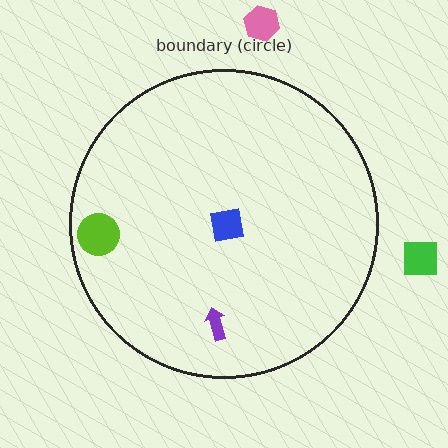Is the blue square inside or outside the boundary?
Inside.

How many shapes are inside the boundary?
3 inside, 2 outside.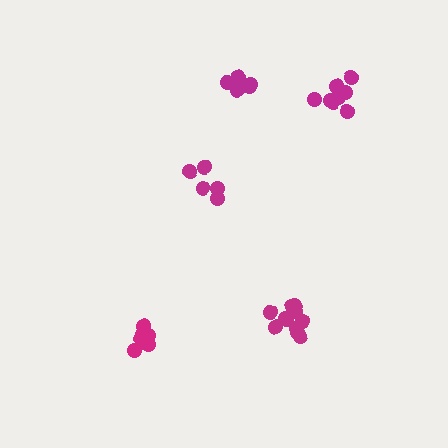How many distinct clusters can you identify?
There are 5 distinct clusters.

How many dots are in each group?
Group 1: 8 dots, Group 2: 5 dots, Group 3: 11 dots, Group 4: 7 dots, Group 5: 7 dots (38 total).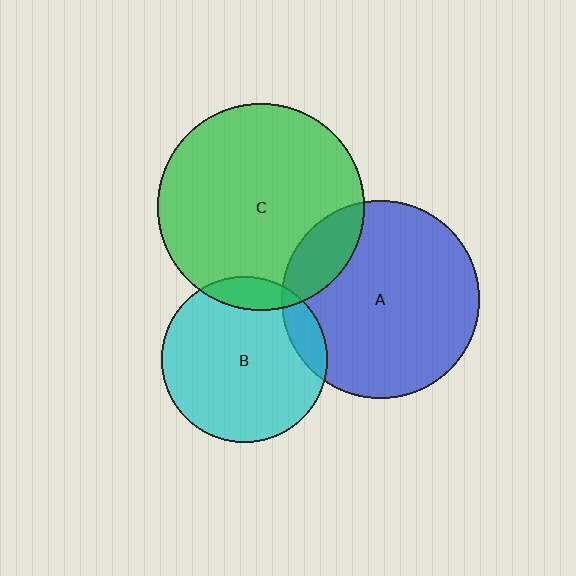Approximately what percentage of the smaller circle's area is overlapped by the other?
Approximately 15%.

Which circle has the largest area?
Circle C (green).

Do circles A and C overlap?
Yes.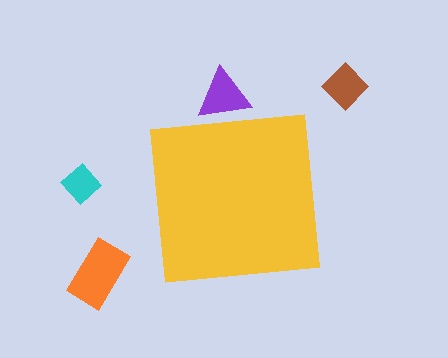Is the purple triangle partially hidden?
Yes, the purple triangle is partially hidden behind the yellow square.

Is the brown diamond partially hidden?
No, the brown diamond is fully visible.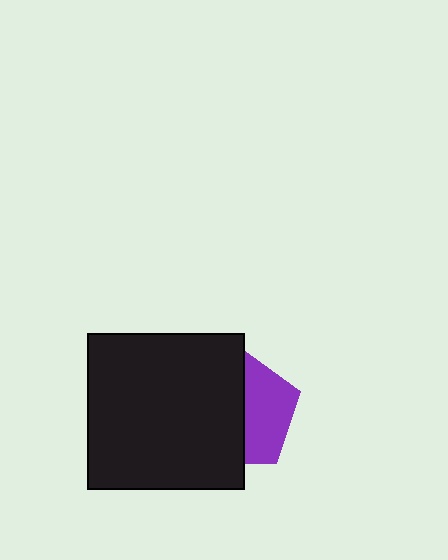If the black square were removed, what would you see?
You would see the complete purple pentagon.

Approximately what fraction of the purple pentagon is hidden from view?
Roughly 58% of the purple pentagon is hidden behind the black square.